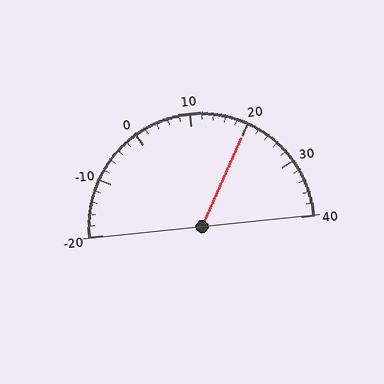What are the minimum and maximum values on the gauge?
The gauge ranges from -20 to 40.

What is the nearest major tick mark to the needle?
The nearest major tick mark is 20.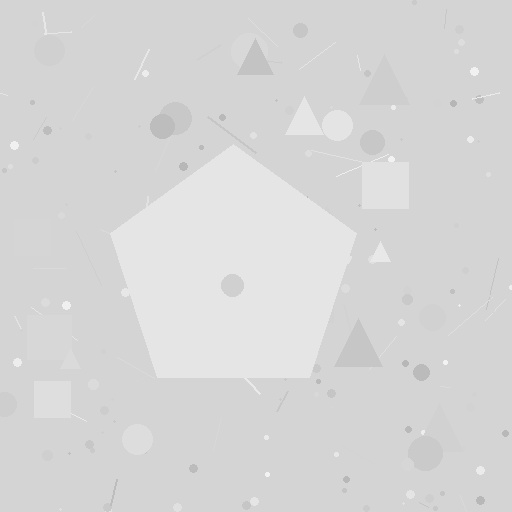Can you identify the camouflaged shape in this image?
The camouflaged shape is a pentagon.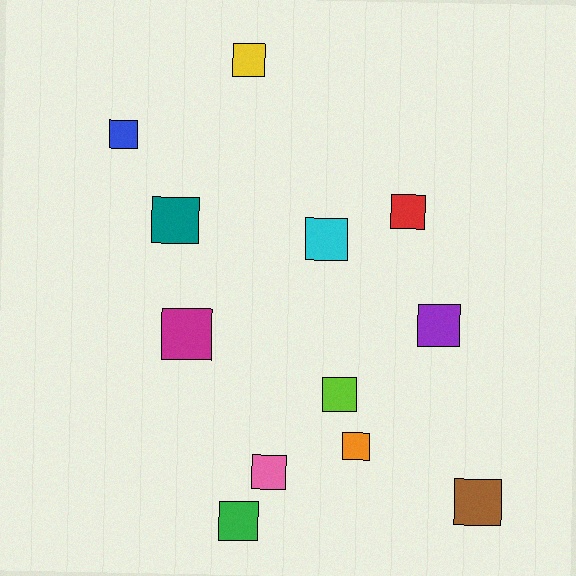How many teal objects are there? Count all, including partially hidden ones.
There is 1 teal object.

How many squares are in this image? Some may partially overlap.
There are 12 squares.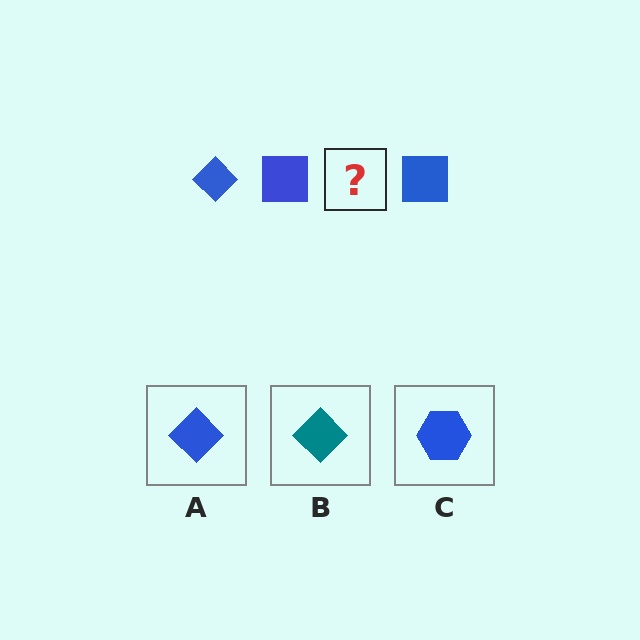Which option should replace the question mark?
Option A.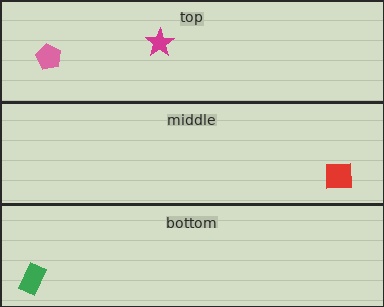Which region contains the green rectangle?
The bottom region.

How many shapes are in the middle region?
1.